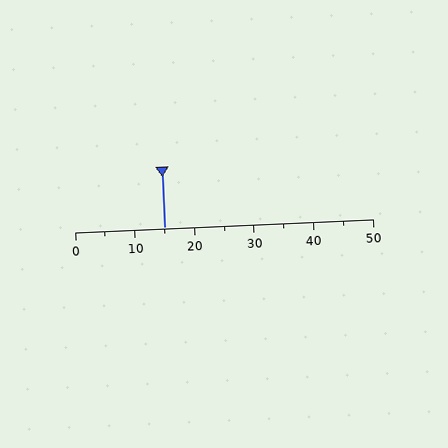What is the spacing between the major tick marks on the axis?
The major ticks are spaced 10 apart.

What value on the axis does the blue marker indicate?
The marker indicates approximately 15.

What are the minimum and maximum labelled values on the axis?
The axis runs from 0 to 50.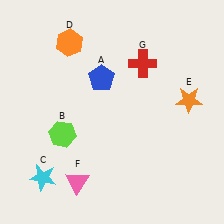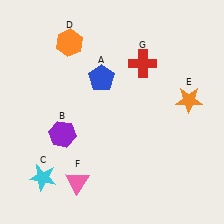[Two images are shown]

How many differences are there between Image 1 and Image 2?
There is 1 difference between the two images.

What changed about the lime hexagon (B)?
In Image 1, B is lime. In Image 2, it changed to purple.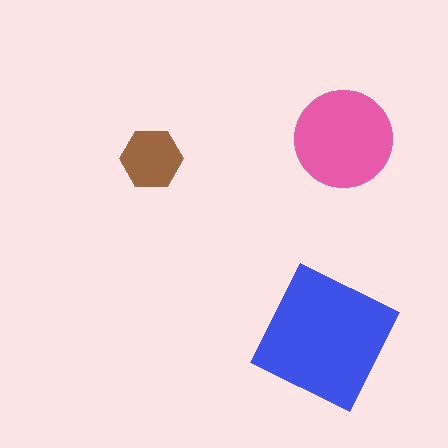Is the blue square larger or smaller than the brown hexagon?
Larger.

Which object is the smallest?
The brown hexagon.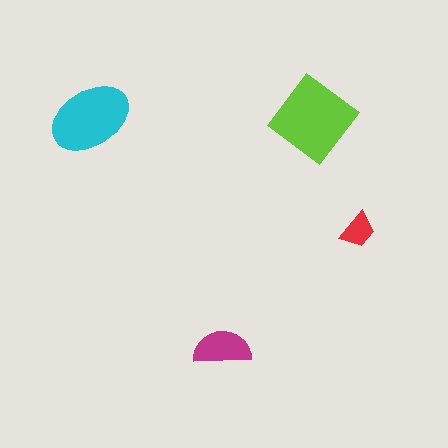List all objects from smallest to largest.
The red trapezoid, the magenta semicircle, the cyan ellipse, the lime diamond.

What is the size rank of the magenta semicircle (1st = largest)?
3rd.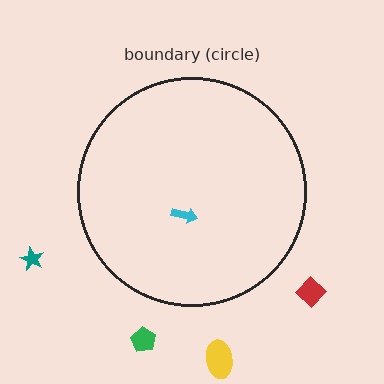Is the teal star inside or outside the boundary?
Outside.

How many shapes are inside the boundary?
1 inside, 4 outside.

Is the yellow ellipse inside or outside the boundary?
Outside.